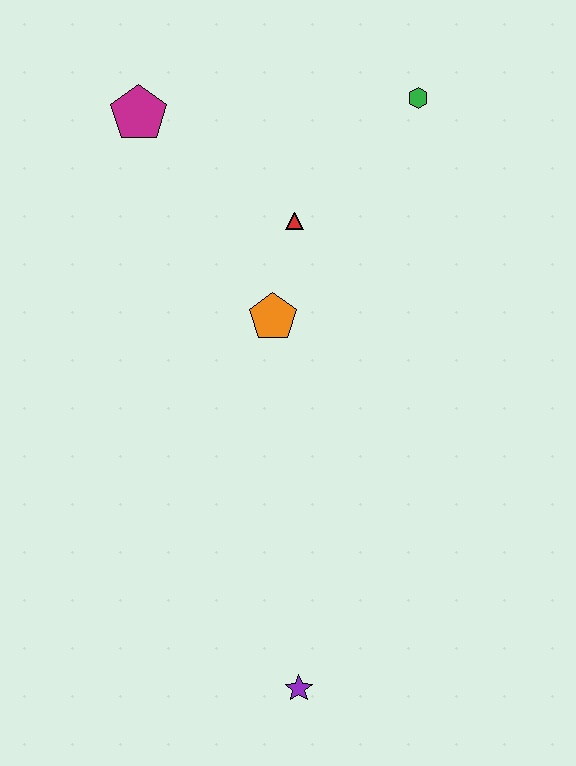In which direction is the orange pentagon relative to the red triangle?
The orange pentagon is below the red triangle.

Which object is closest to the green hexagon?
The red triangle is closest to the green hexagon.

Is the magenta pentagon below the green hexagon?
Yes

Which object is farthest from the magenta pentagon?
The purple star is farthest from the magenta pentagon.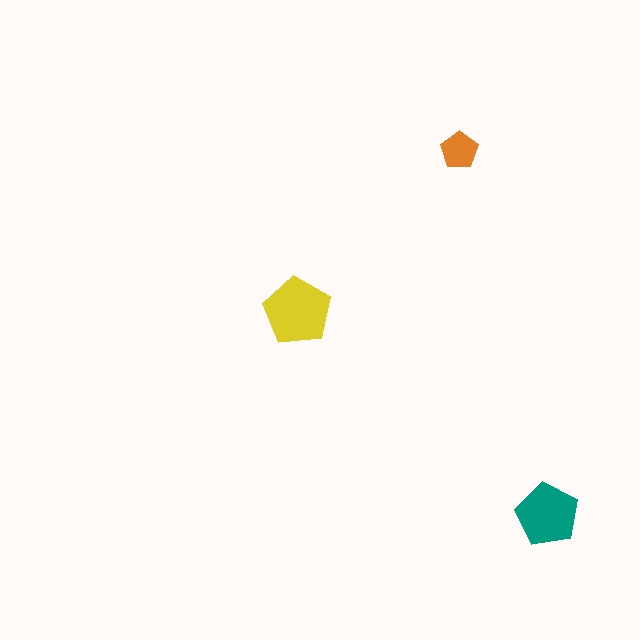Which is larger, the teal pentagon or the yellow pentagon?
The yellow one.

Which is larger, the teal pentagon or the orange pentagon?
The teal one.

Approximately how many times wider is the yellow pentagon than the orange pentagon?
About 2 times wider.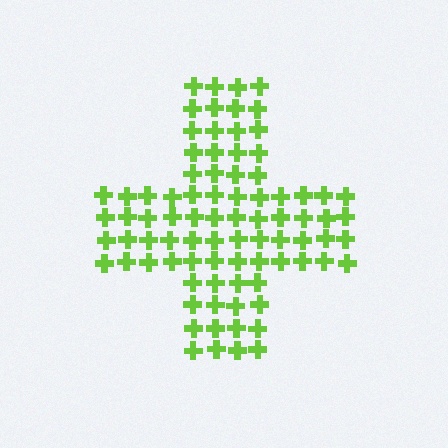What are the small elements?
The small elements are crosses.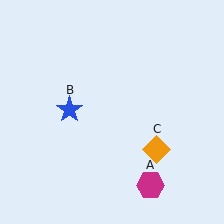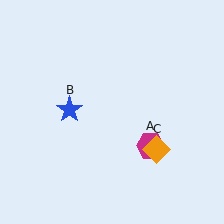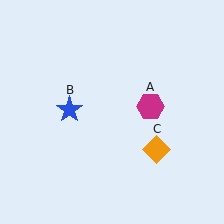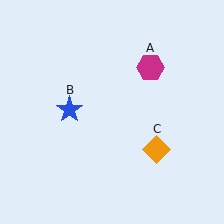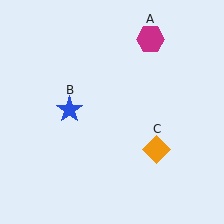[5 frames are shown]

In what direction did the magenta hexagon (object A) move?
The magenta hexagon (object A) moved up.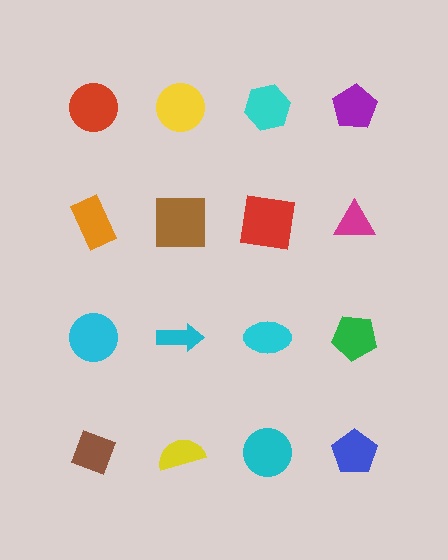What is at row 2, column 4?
A magenta triangle.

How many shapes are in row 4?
4 shapes.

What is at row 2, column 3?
A red square.